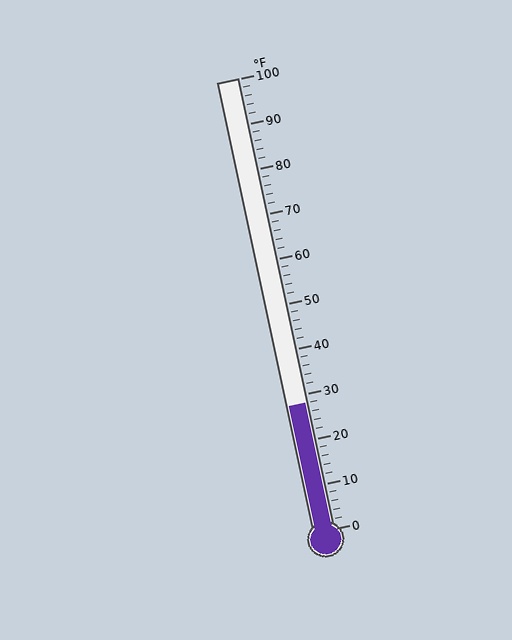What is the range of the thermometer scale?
The thermometer scale ranges from 0°F to 100°F.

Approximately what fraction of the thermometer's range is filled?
The thermometer is filled to approximately 30% of its range.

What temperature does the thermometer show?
The thermometer shows approximately 28°F.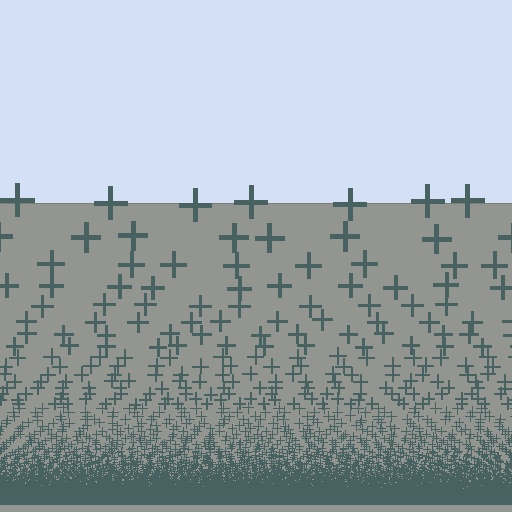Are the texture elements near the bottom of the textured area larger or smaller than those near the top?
Smaller. The gradient is inverted — elements near the bottom are smaller and denser.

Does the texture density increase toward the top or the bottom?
Density increases toward the bottom.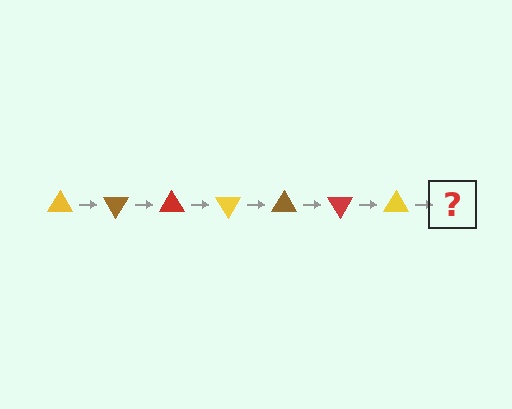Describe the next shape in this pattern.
It should be a brown triangle, rotated 420 degrees from the start.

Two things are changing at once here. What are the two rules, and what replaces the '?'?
The two rules are that it rotates 60 degrees each step and the color cycles through yellow, brown, and red. The '?' should be a brown triangle, rotated 420 degrees from the start.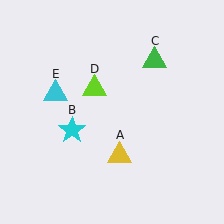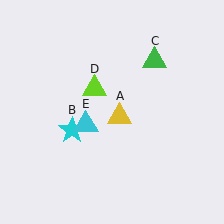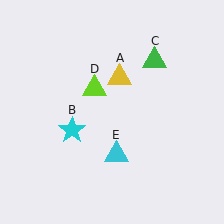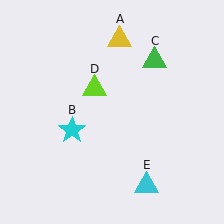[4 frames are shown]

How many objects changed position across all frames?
2 objects changed position: yellow triangle (object A), cyan triangle (object E).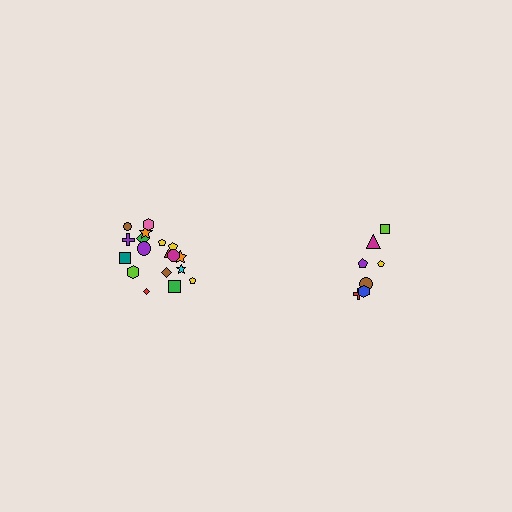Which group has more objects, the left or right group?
The left group.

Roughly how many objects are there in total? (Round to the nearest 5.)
Roughly 25 objects in total.